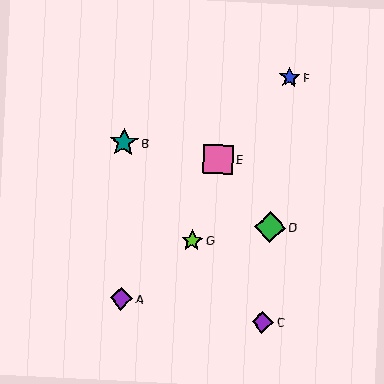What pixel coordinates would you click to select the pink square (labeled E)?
Click at (218, 159) to select the pink square E.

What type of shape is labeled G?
Shape G is a lime star.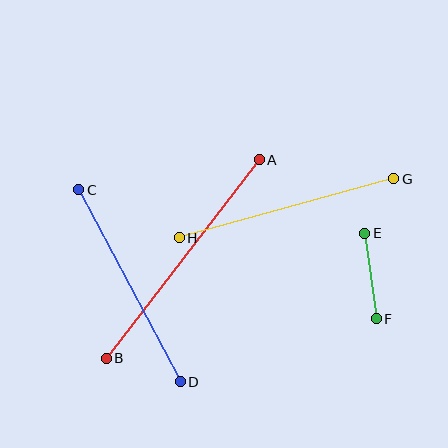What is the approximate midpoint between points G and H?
The midpoint is at approximately (287, 208) pixels.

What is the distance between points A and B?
The distance is approximately 251 pixels.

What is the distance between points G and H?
The distance is approximately 222 pixels.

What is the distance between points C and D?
The distance is approximately 217 pixels.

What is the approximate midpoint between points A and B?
The midpoint is at approximately (183, 259) pixels.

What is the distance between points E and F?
The distance is approximately 86 pixels.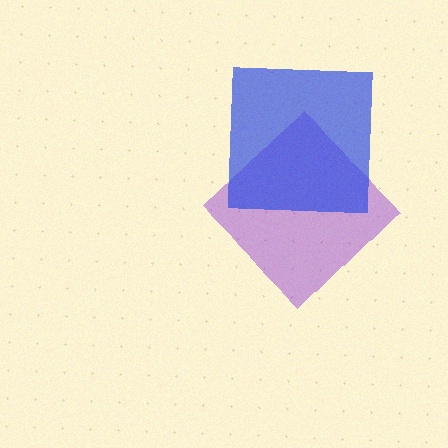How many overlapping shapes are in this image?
There are 2 overlapping shapes in the image.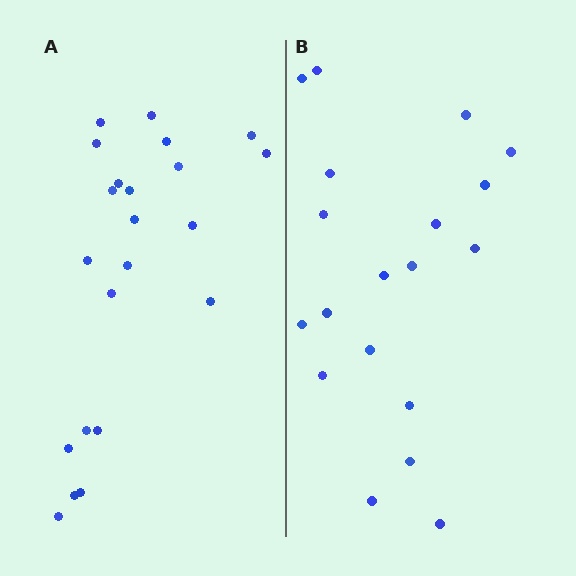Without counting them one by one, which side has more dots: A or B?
Region A (the left region) has more dots.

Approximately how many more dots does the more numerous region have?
Region A has just a few more — roughly 2 or 3 more dots than region B.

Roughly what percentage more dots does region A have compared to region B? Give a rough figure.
About 15% more.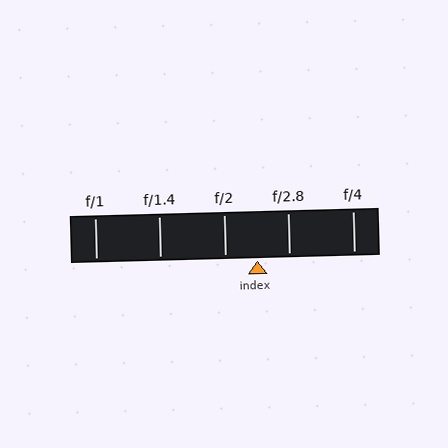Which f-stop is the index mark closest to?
The index mark is closest to f/2.8.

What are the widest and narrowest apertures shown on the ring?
The widest aperture shown is f/1 and the narrowest is f/4.